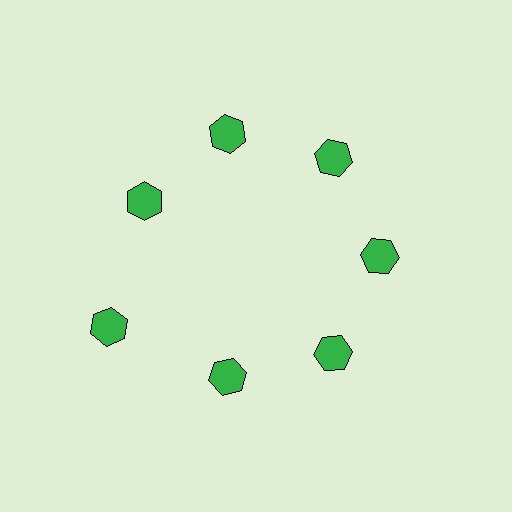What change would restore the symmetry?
The symmetry would be restored by moving it inward, back onto the ring so that all 7 hexagons sit at equal angles and equal distance from the center.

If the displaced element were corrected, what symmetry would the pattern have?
It would have 7-fold rotational symmetry — the pattern would map onto itself every 51 degrees.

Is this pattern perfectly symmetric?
No. The 7 green hexagons are arranged in a ring, but one element near the 8 o'clock position is pushed outward from the center, breaking the 7-fold rotational symmetry.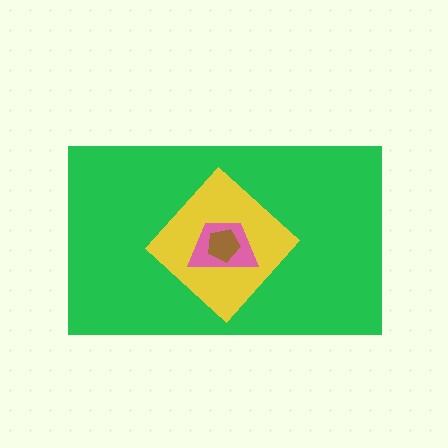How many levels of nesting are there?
4.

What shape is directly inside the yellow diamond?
The pink trapezoid.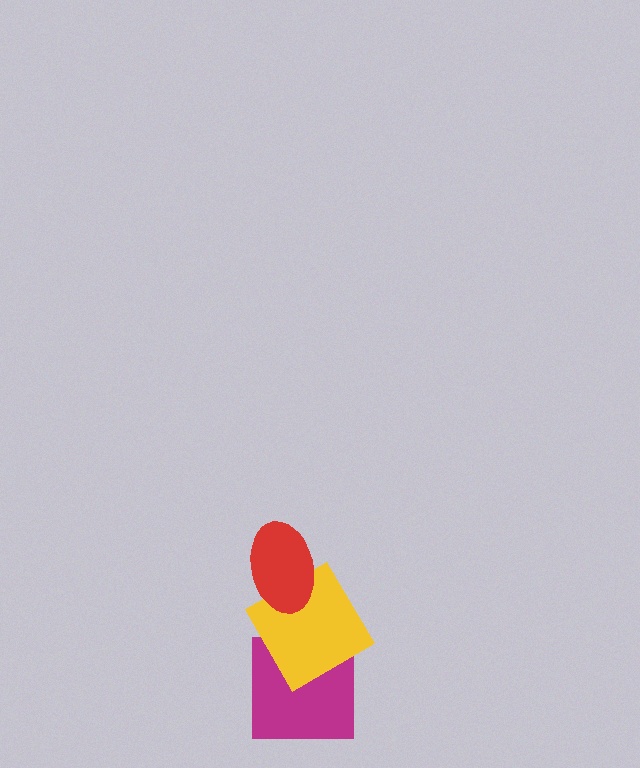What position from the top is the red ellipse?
The red ellipse is 1st from the top.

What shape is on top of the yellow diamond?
The red ellipse is on top of the yellow diamond.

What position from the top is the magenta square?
The magenta square is 3rd from the top.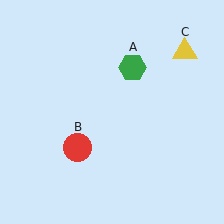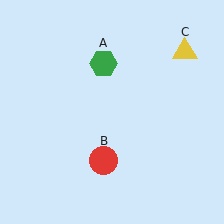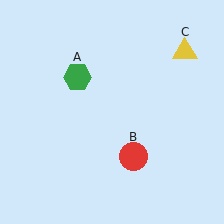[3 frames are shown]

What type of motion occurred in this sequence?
The green hexagon (object A), red circle (object B) rotated counterclockwise around the center of the scene.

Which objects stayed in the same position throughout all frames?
Yellow triangle (object C) remained stationary.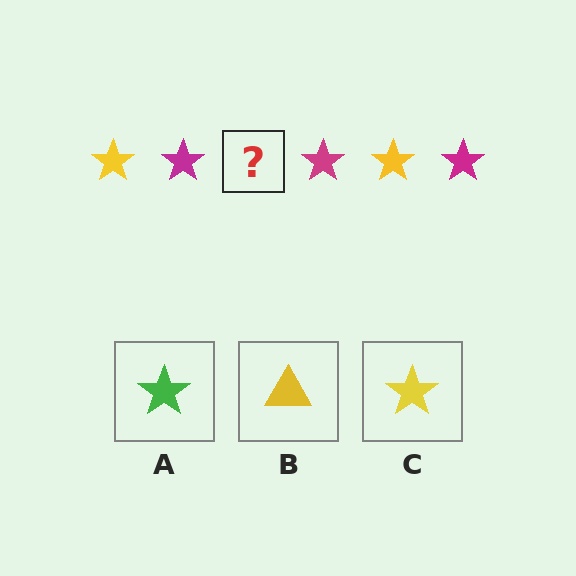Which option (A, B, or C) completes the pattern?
C.